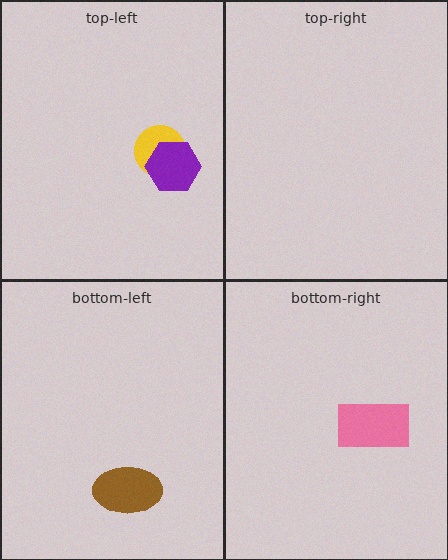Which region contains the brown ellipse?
The bottom-left region.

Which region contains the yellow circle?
The top-left region.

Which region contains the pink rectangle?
The bottom-right region.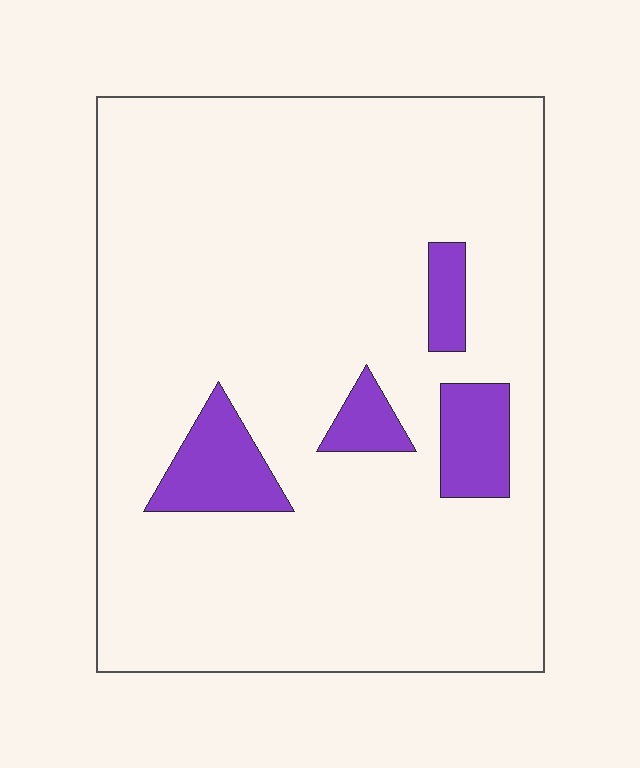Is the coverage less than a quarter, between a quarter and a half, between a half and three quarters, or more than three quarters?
Less than a quarter.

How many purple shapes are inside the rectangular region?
4.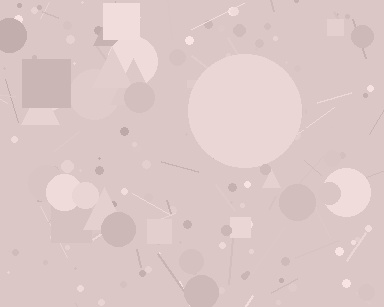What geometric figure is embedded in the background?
A circle is embedded in the background.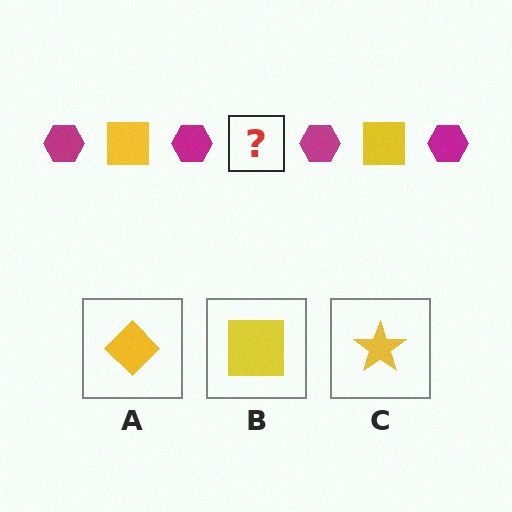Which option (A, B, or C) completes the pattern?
B.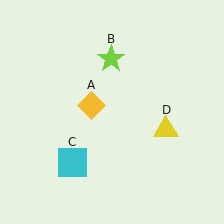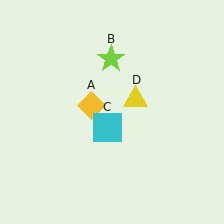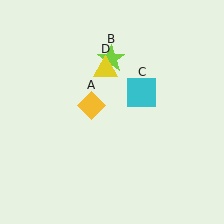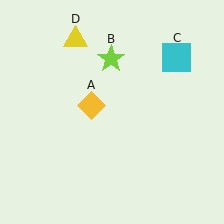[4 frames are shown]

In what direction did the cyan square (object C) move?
The cyan square (object C) moved up and to the right.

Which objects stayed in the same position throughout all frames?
Yellow diamond (object A) and lime star (object B) remained stationary.